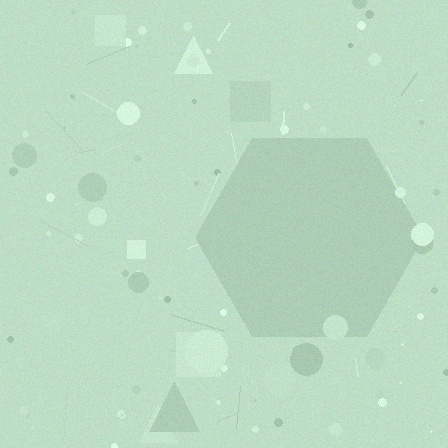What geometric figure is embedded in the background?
A hexagon is embedded in the background.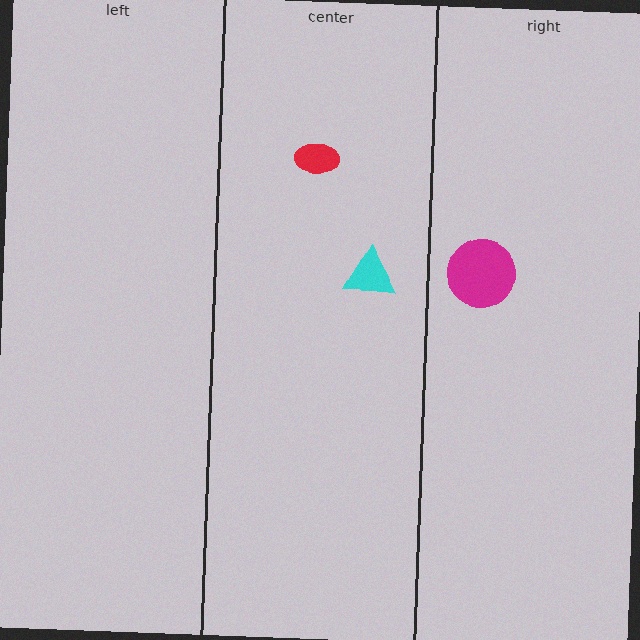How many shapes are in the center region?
2.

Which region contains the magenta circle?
The right region.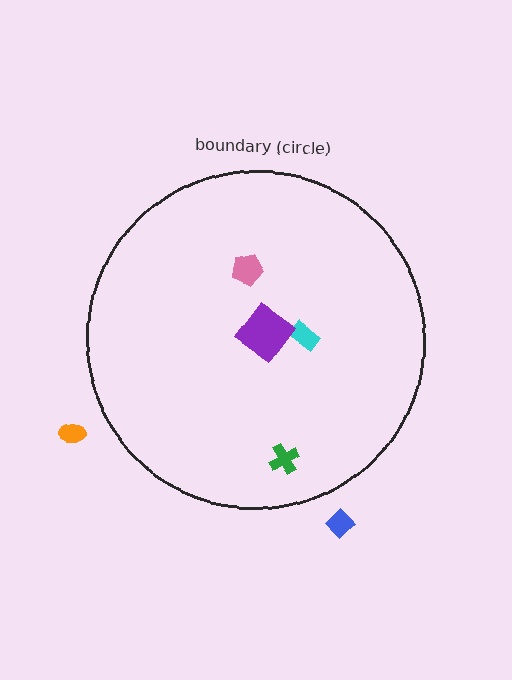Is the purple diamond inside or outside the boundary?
Inside.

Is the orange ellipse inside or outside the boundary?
Outside.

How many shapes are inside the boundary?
4 inside, 2 outside.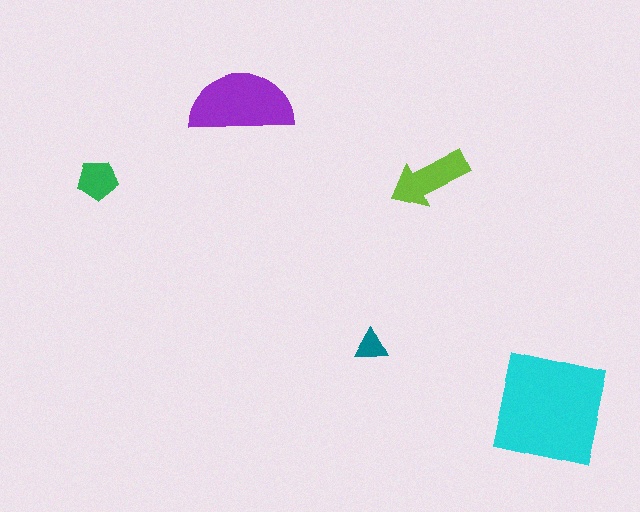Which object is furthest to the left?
The green pentagon is leftmost.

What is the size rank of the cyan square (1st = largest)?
1st.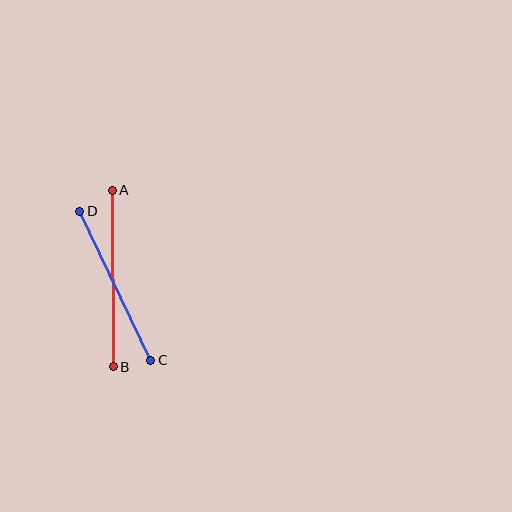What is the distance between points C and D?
The distance is approximately 165 pixels.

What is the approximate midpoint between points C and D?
The midpoint is at approximately (115, 286) pixels.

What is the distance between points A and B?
The distance is approximately 177 pixels.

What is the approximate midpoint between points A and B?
The midpoint is at approximately (113, 279) pixels.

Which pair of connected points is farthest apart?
Points A and B are farthest apart.